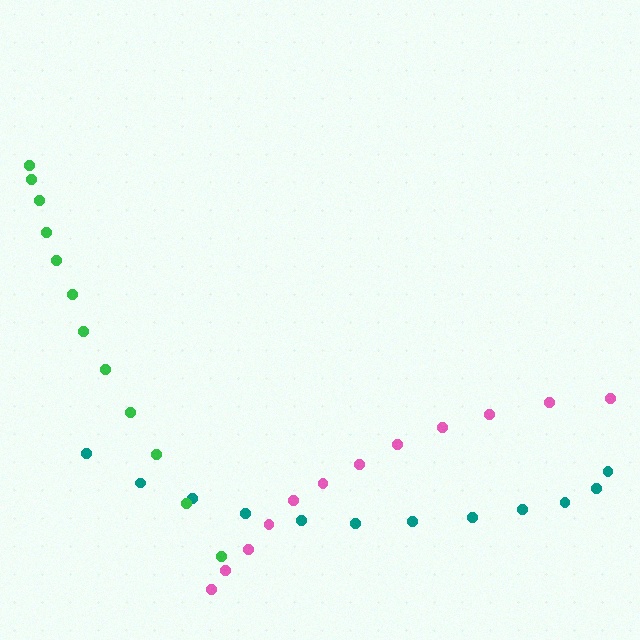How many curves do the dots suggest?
There are 3 distinct paths.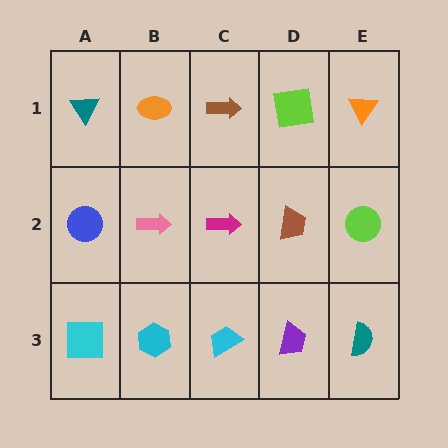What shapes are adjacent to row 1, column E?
A lime circle (row 2, column E), a lime square (row 1, column D).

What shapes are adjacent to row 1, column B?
A pink arrow (row 2, column B), a teal triangle (row 1, column A), a brown arrow (row 1, column C).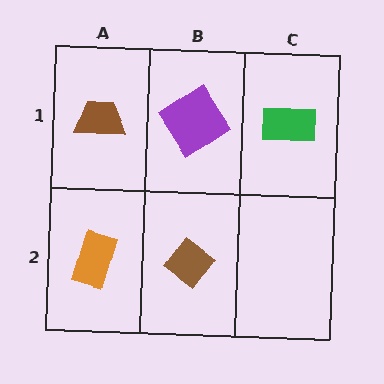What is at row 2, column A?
An orange rectangle.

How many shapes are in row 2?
2 shapes.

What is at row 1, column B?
A purple diamond.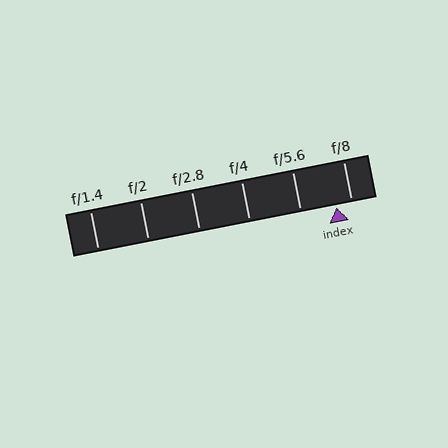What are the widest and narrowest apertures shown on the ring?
The widest aperture shown is f/1.4 and the narrowest is f/8.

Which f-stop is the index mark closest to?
The index mark is closest to f/8.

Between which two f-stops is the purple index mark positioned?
The index mark is between f/5.6 and f/8.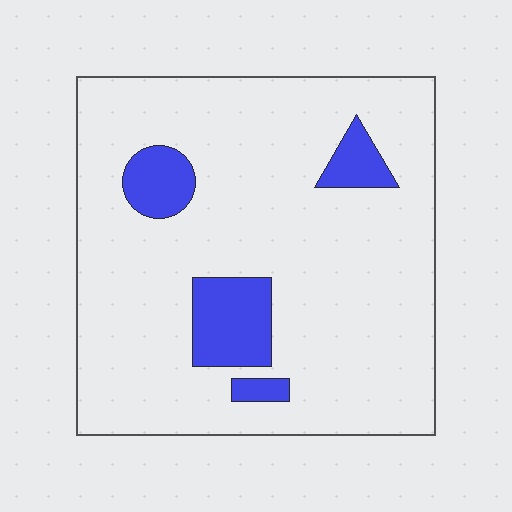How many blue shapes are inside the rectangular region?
4.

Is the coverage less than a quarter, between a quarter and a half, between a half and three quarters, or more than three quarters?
Less than a quarter.